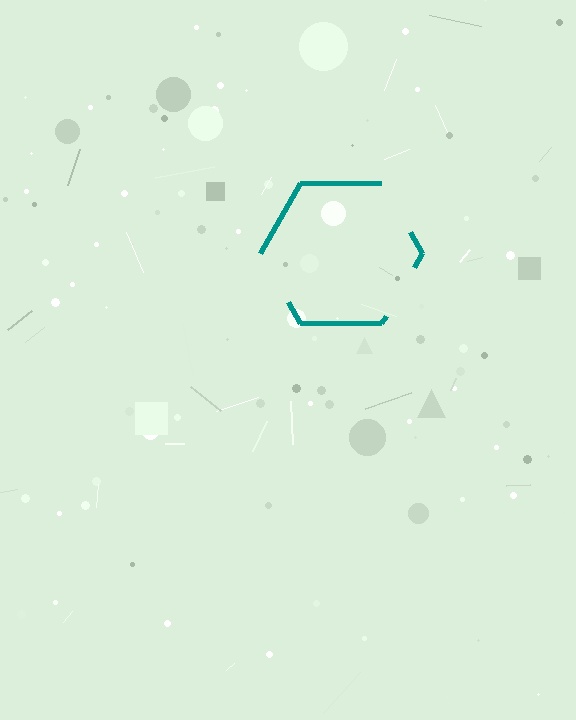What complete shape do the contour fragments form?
The contour fragments form a hexagon.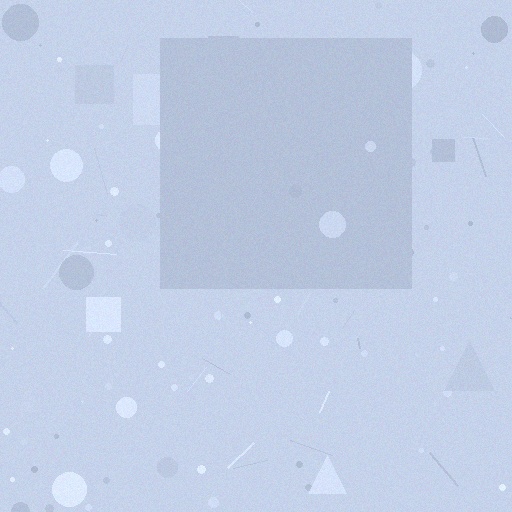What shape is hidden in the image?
A square is hidden in the image.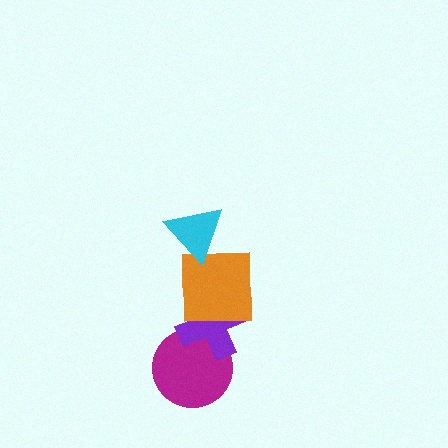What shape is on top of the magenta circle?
The purple cross is on top of the magenta circle.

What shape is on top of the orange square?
The cyan triangle is on top of the orange square.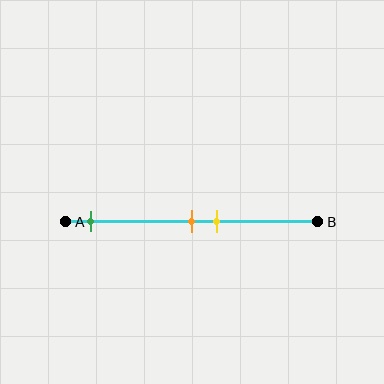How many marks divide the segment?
There are 3 marks dividing the segment.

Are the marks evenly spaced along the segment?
No, the marks are not evenly spaced.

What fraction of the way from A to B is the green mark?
The green mark is approximately 10% (0.1) of the way from A to B.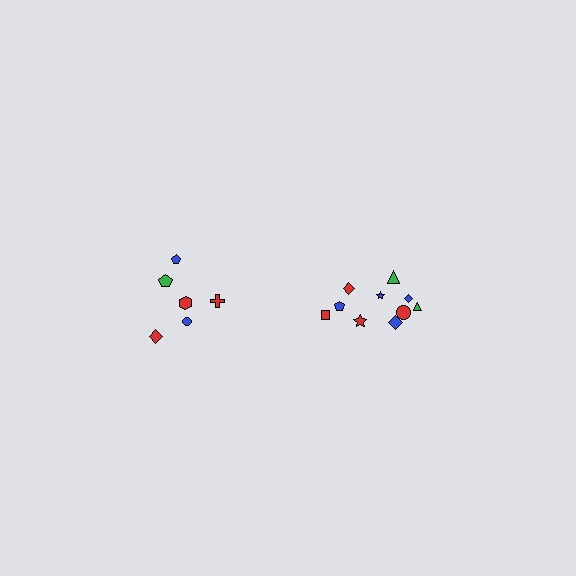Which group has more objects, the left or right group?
The right group.